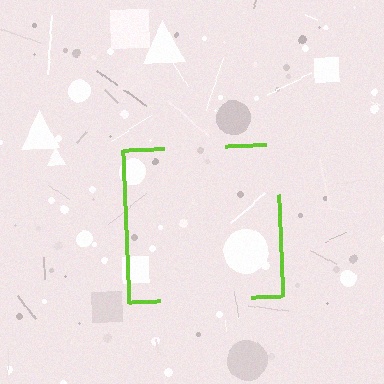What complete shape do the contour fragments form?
The contour fragments form a square.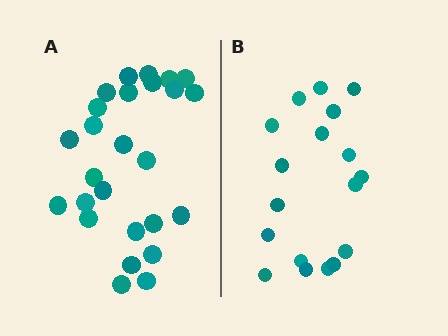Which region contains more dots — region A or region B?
Region A (the left region) has more dots.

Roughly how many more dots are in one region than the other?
Region A has roughly 8 or so more dots than region B.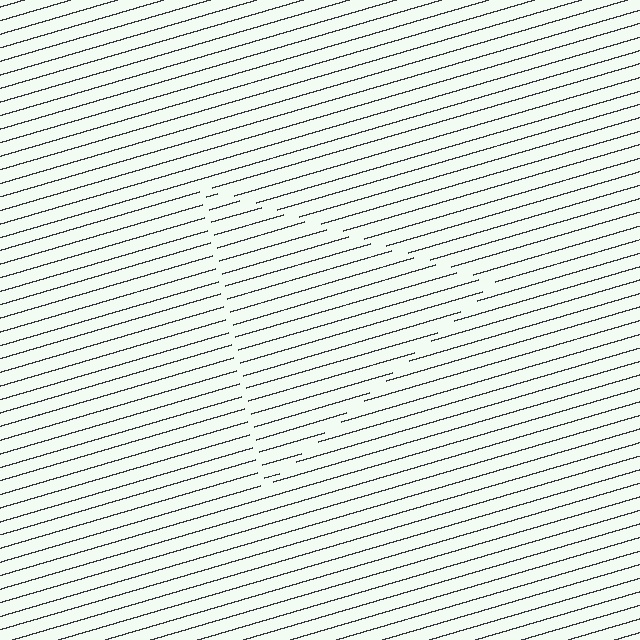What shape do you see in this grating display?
An illusory triangle. The interior of the shape contains the same grating, shifted by half a period — the contour is defined by the phase discontinuity where line-ends from the inner and outer gratings abut.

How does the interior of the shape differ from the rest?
The interior of the shape contains the same grating, shifted by half a period — the contour is defined by the phase discontinuity where line-ends from the inner and outer gratings abut.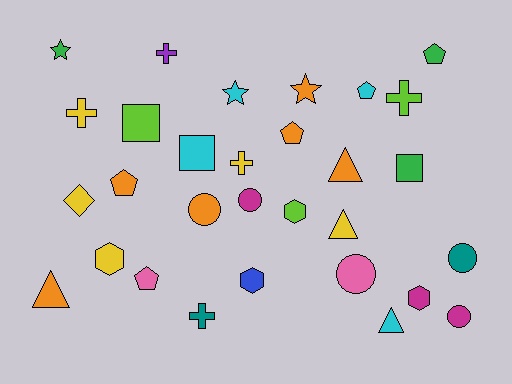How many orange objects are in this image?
There are 6 orange objects.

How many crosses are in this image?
There are 5 crosses.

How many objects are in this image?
There are 30 objects.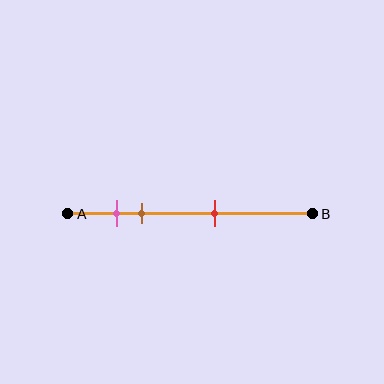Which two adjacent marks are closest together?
The pink and brown marks are the closest adjacent pair.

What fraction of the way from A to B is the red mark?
The red mark is approximately 60% (0.6) of the way from A to B.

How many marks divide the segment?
There are 3 marks dividing the segment.